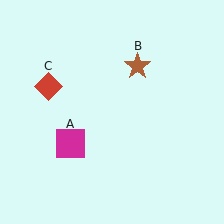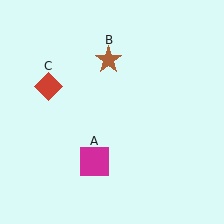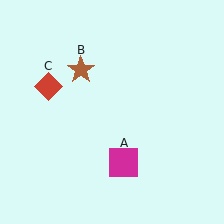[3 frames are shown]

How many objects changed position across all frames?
2 objects changed position: magenta square (object A), brown star (object B).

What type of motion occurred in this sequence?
The magenta square (object A), brown star (object B) rotated counterclockwise around the center of the scene.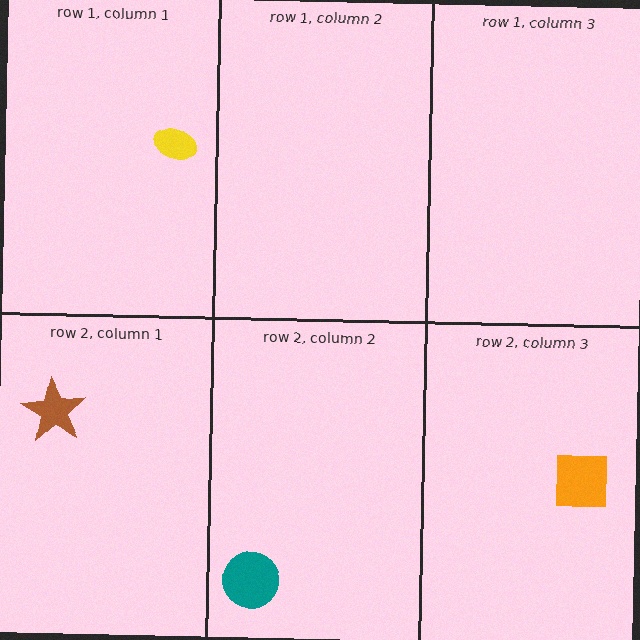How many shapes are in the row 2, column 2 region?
1.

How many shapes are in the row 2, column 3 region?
1.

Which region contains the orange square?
The row 2, column 3 region.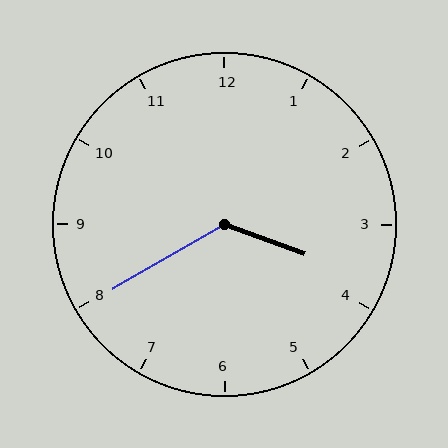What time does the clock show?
3:40.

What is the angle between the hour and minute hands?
Approximately 130 degrees.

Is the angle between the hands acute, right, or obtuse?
It is obtuse.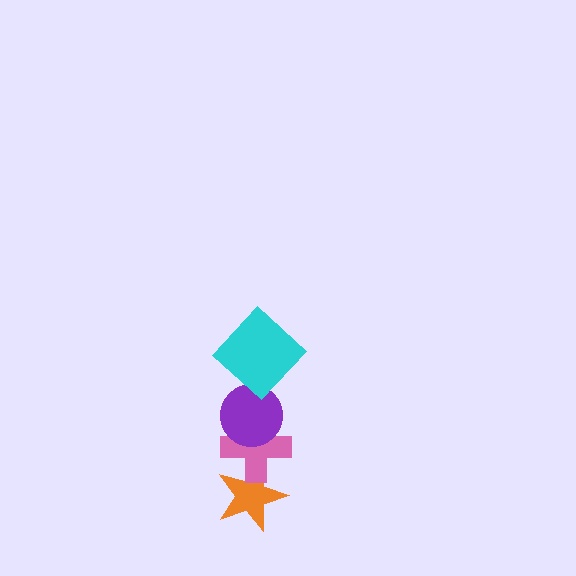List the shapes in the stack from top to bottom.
From top to bottom: the cyan diamond, the purple circle, the pink cross, the orange star.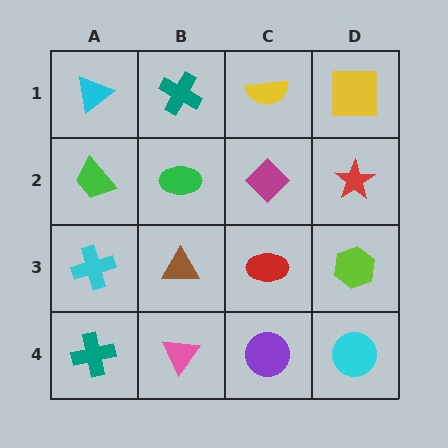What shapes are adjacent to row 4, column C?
A red ellipse (row 3, column C), a pink triangle (row 4, column B), a cyan circle (row 4, column D).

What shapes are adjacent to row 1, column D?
A red star (row 2, column D), a yellow semicircle (row 1, column C).